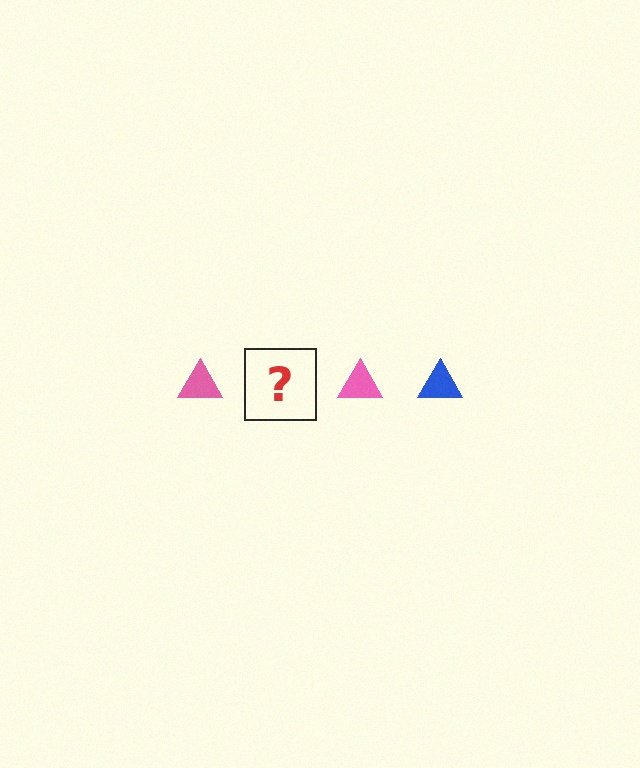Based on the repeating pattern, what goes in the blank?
The blank should be a blue triangle.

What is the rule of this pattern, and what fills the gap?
The rule is that the pattern cycles through pink, blue triangles. The gap should be filled with a blue triangle.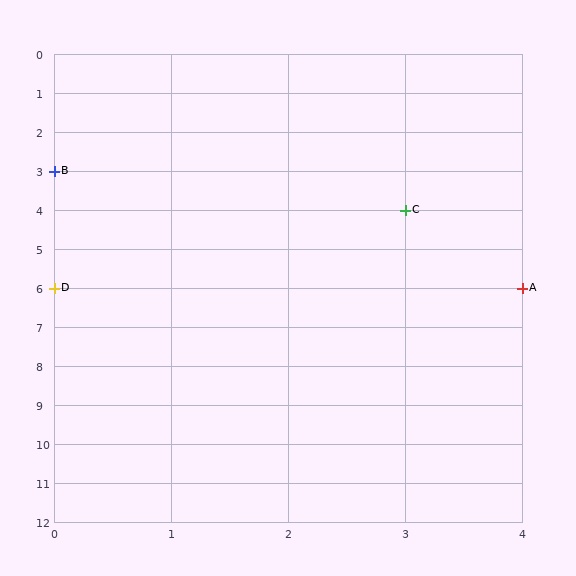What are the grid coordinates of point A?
Point A is at grid coordinates (4, 6).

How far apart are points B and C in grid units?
Points B and C are 3 columns and 1 row apart (about 3.2 grid units diagonally).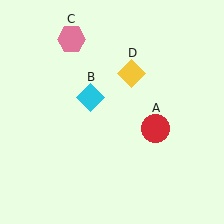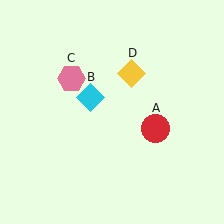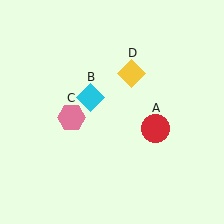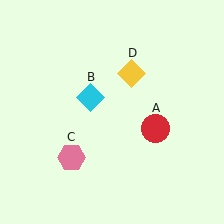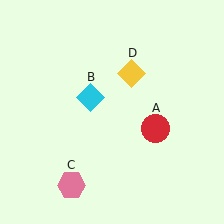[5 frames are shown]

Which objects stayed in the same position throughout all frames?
Red circle (object A) and cyan diamond (object B) and yellow diamond (object D) remained stationary.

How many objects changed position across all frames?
1 object changed position: pink hexagon (object C).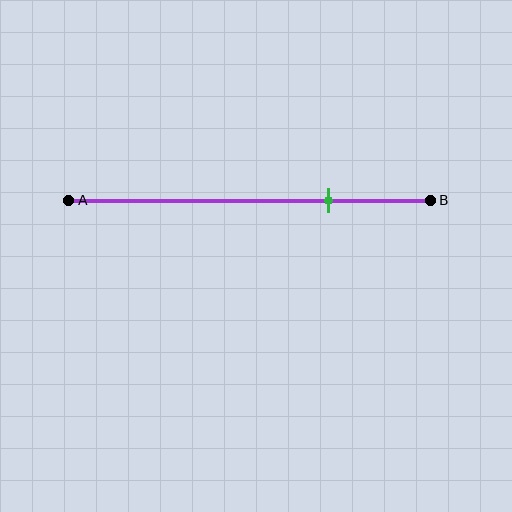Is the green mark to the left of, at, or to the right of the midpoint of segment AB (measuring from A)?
The green mark is to the right of the midpoint of segment AB.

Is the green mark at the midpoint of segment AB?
No, the mark is at about 70% from A, not at the 50% midpoint.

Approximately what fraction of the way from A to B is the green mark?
The green mark is approximately 70% of the way from A to B.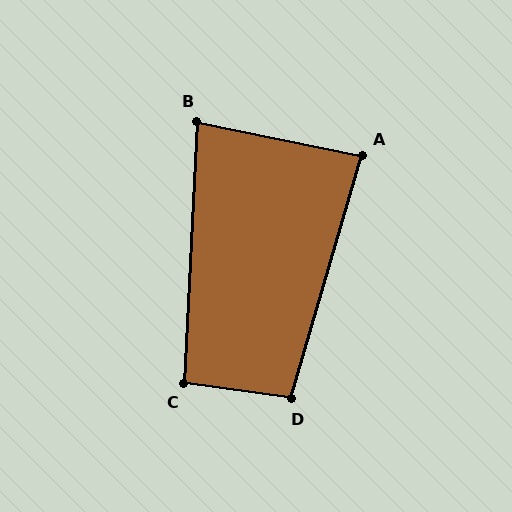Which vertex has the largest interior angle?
D, at approximately 99 degrees.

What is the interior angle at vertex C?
Approximately 95 degrees (approximately right).